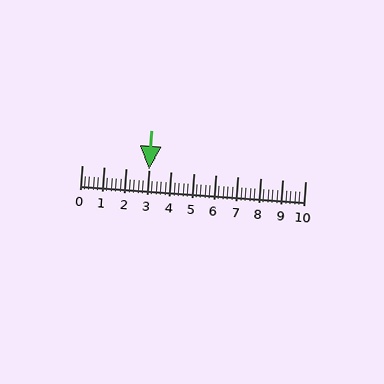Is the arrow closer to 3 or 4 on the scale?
The arrow is closer to 3.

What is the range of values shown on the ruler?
The ruler shows values from 0 to 10.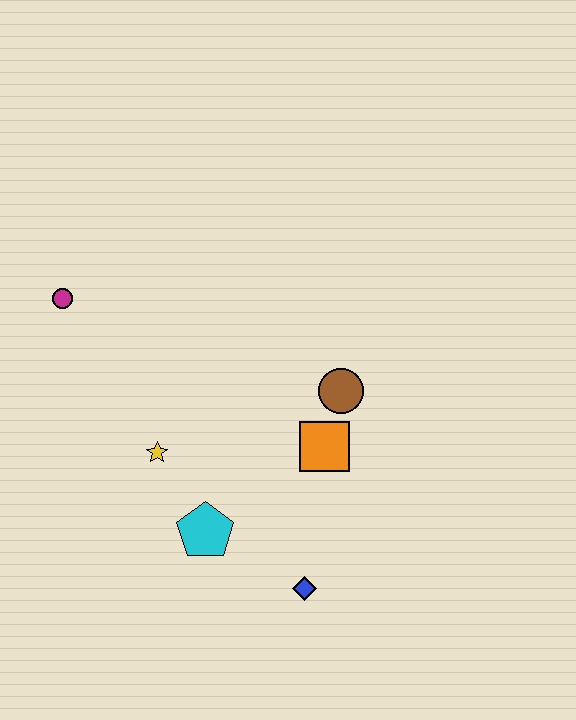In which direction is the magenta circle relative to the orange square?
The magenta circle is to the left of the orange square.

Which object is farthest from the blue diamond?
The magenta circle is farthest from the blue diamond.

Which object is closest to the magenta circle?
The yellow star is closest to the magenta circle.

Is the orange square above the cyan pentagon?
Yes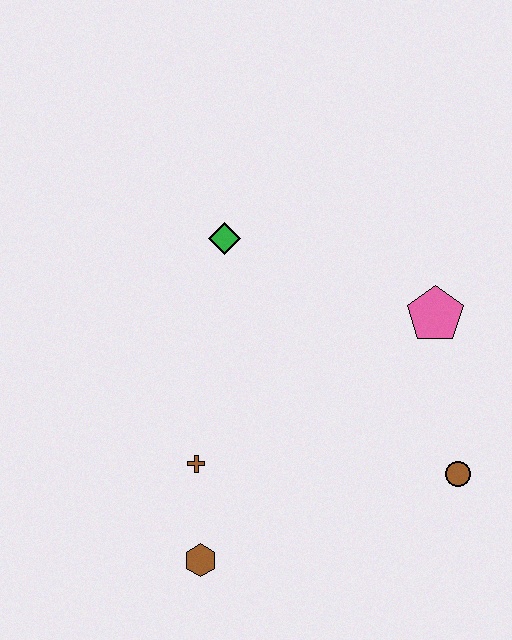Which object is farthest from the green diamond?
The brown circle is farthest from the green diamond.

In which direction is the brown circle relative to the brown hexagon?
The brown circle is to the right of the brown hexagon.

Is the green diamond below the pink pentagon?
No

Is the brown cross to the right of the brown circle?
No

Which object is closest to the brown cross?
The brown hexagon is closest to the brown cross.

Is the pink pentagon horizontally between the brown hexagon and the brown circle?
Yes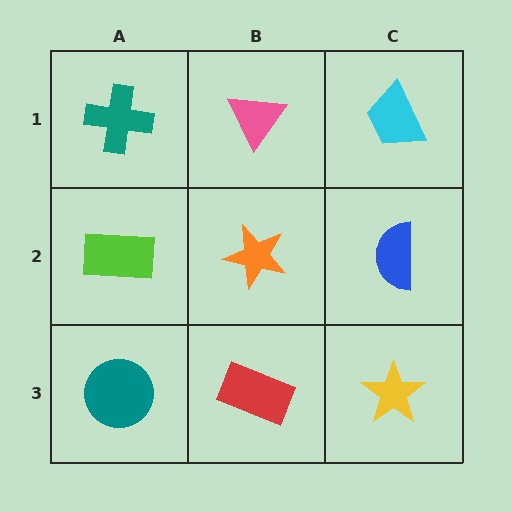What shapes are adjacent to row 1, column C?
A blue semicircle (row 2, column C), a pink triangle (row 1, column B).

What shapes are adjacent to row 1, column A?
A lime rectangle (row 2, column A), a pink triangle (row 1, column B).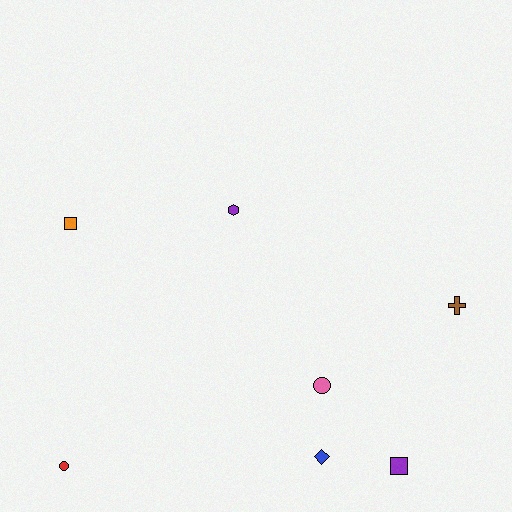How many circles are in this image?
There are 2 circles.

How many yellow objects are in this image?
There are no yellow objects.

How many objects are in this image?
There are 7 objects.